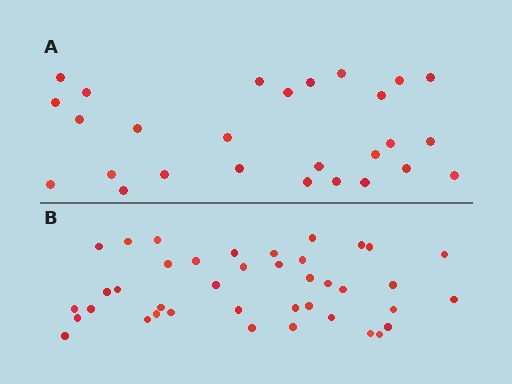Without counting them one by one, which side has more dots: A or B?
Region B (the bottom region) has more dots.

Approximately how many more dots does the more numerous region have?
Region B has approximately 15 more dots than region A.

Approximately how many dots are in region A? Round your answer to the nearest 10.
About 30 dots. (The exact count is 27, which rounds to 30.)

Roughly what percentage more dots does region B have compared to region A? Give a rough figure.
About 50% more.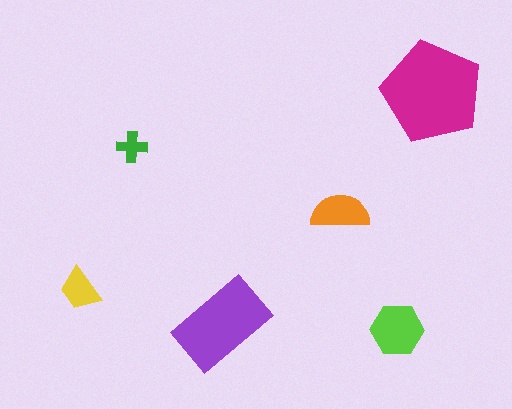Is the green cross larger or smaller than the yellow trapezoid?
Smaller.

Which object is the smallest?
The green cross.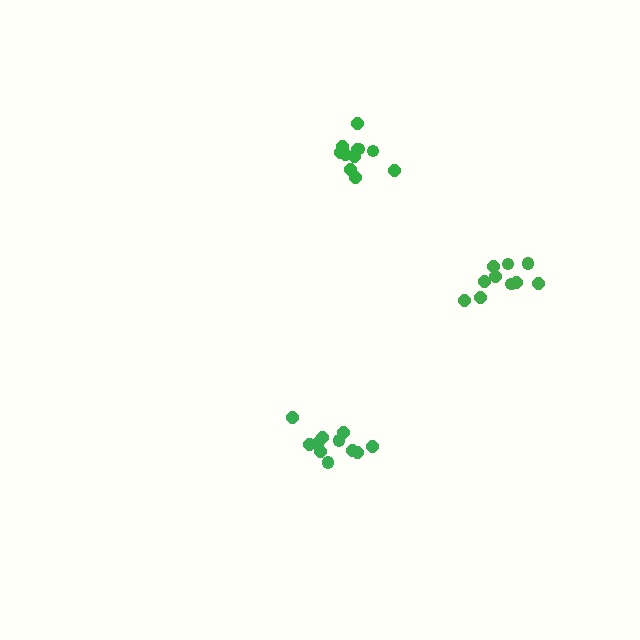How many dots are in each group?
Group 1: 11 dots, Group 2: 11 dots, Group 3: 10 dots (32 total).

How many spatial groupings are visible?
There are 3 spatial groupings.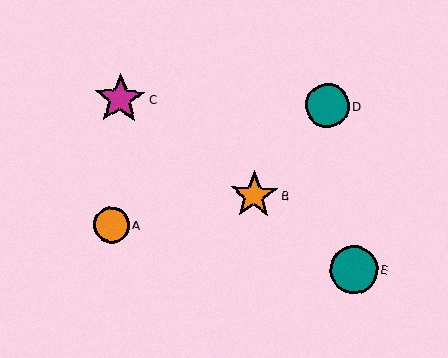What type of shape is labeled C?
Shape C is a magenta star.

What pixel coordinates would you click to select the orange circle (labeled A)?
Click at (111, 225) to select the orange circle A.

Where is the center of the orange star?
The center of the orange star is at (254, 195).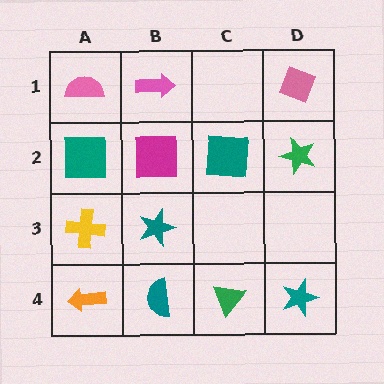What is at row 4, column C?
A green triangle.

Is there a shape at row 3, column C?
No, that cell is empty.